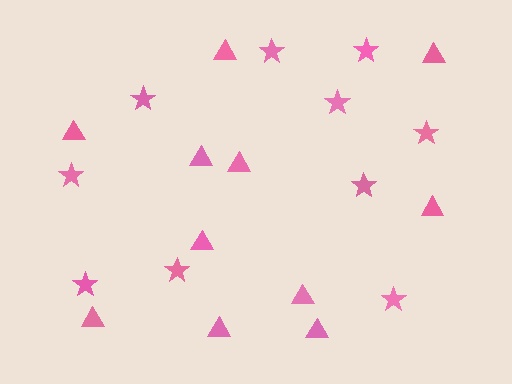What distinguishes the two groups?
There are 2 groups: one group of triangles (11) and one group of stars (10).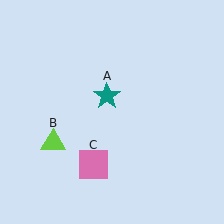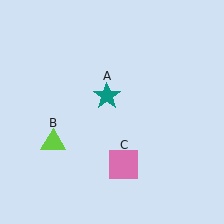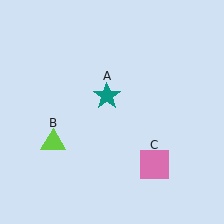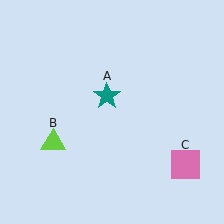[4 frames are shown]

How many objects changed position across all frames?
1 object changed position: pink square (object C).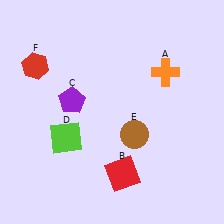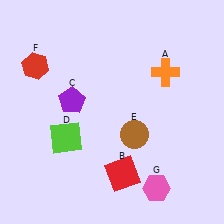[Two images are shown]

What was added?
A pink hexagon (G) was added in Image 2.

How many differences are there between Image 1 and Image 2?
There is 1 difference between the two images.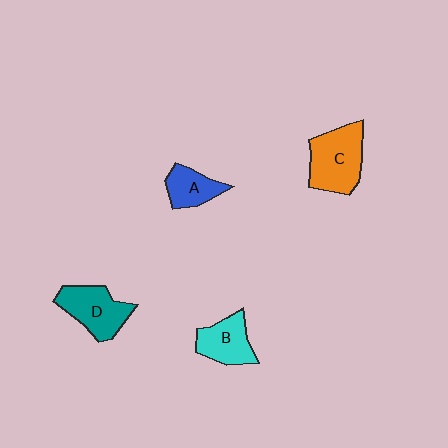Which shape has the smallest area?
Shape A (blue).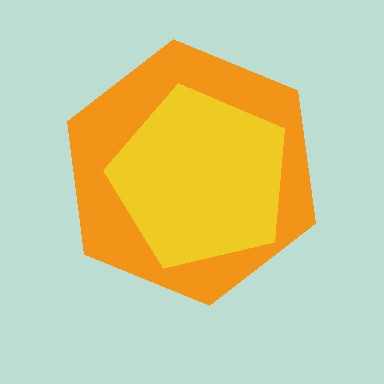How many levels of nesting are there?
2.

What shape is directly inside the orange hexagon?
The yellow pentagon.